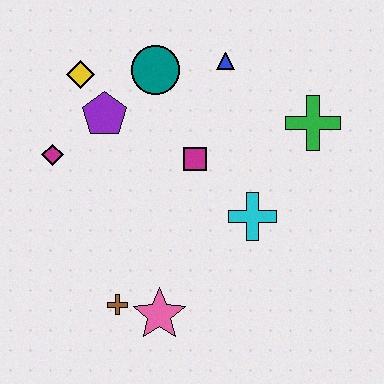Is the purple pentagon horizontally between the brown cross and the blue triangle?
No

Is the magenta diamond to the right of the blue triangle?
No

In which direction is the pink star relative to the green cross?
The pink star is below the green cross.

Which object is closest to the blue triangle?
The teal circle is closest to the blue triangle.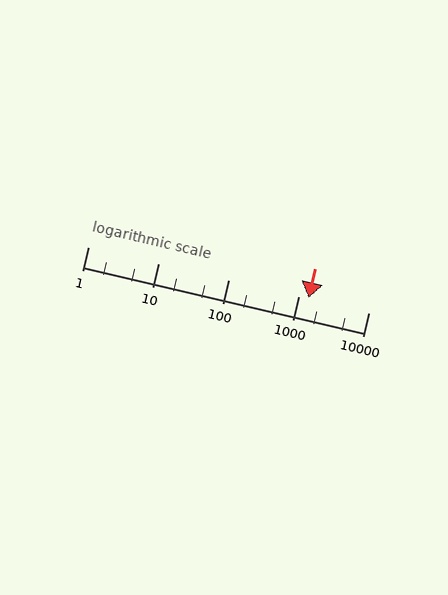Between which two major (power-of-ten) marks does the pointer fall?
The pointer is between 1000 and 10000.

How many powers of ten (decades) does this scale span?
The scale spans 4 decades, from 1 to 10000.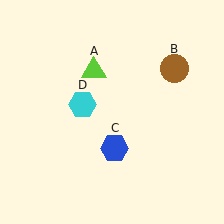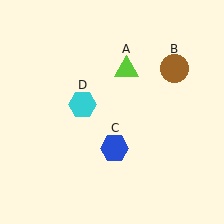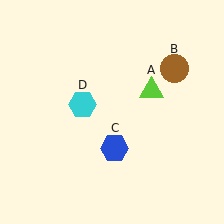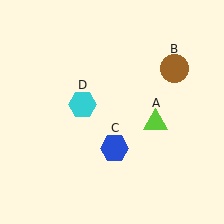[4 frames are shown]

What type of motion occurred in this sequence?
The lime triangle (object A) rotated clockwise around the center of the scene.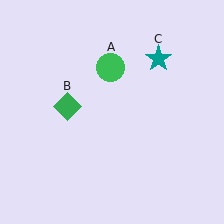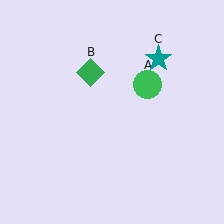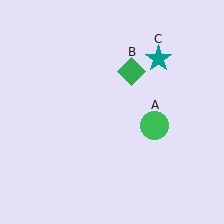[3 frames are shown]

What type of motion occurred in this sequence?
The green circle (object A), green diamond (object B) rotated clockwise around the center of the scene.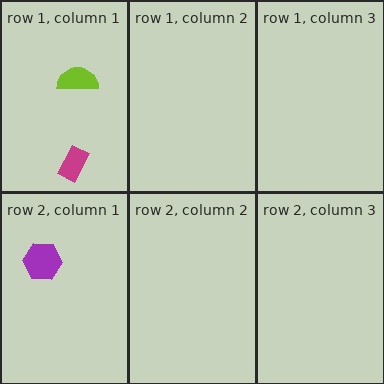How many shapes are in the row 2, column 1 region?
1.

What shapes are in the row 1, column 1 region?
The magenta rectangle, the lime semicircle.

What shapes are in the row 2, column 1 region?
The purple hexagon.